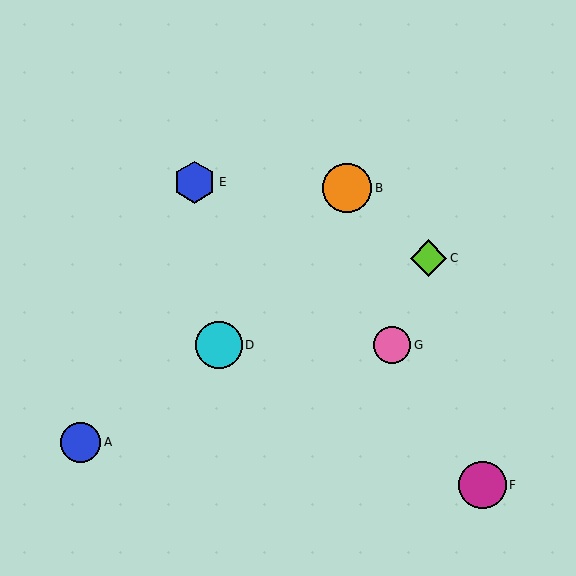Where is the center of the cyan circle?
The center of the cyan circle is at (219, 345).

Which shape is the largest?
The orange circle (labeled B) is the largest.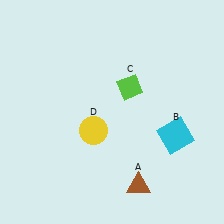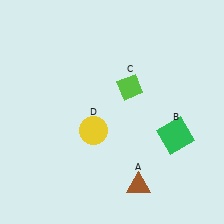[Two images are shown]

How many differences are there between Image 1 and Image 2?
There is 1 difference between the two images.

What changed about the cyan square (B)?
In Image 1, B is cyan. In Image 2, it changed to green.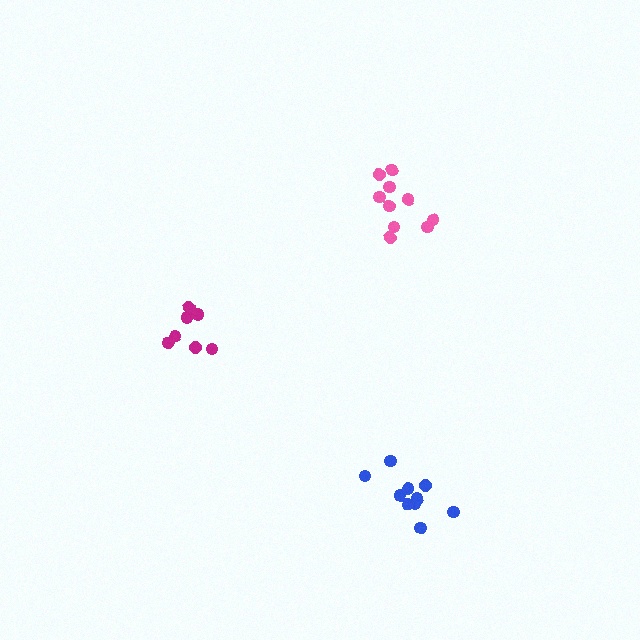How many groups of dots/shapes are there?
There are 3 groups.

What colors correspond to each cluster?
The clusters are colored: blue, magenta, pink.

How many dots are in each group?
Group 1: 10 dots, Group 2: 7 dots, Group 3: 10 dots (27 total).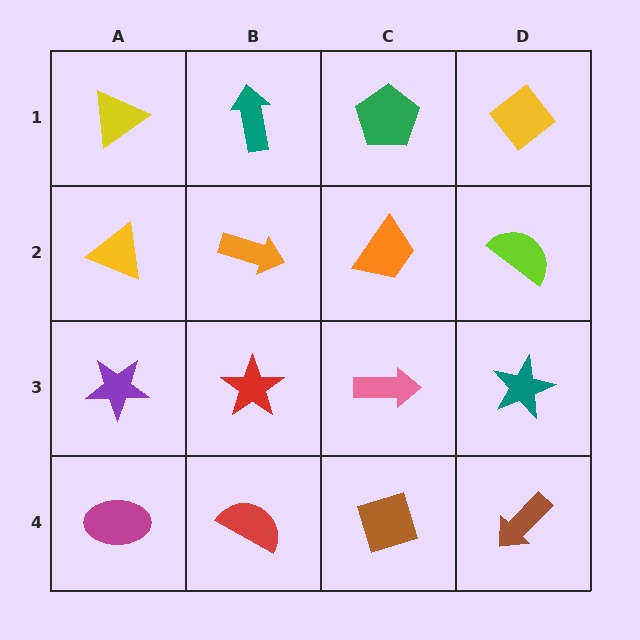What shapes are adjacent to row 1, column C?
An orange trapezoid (row 2, column C), a teal arrow (row 1, column B), a yellow diamond (row 1, column D).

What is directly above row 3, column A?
A yellow triangle.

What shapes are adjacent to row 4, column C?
A pink arrow (row 3, column C), a red semicircle (row 4, column B), a brown arrow (row 4, column D).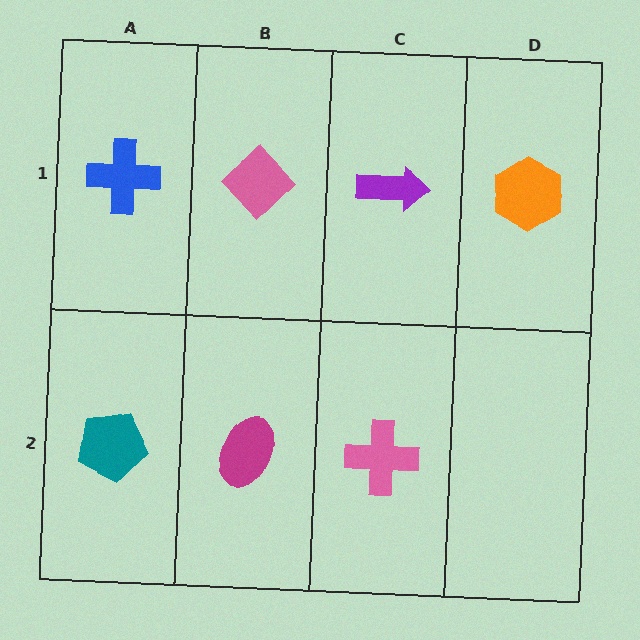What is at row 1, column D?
An orange hexagon.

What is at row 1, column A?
A blue cross.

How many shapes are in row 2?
3 shapes.